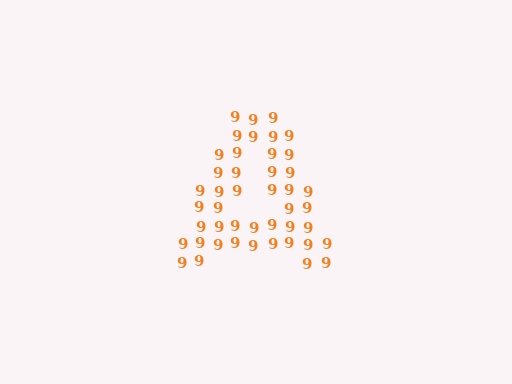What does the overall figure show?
The overall figure shows the letter A.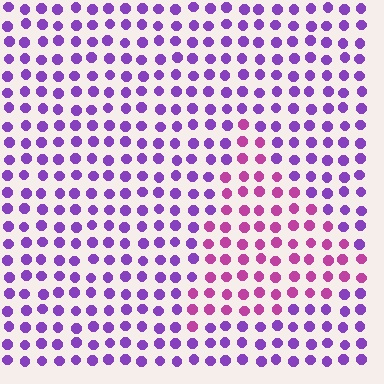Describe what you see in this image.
The image is filled with small purple elements in a uniform arrangement. A triangle-shaped region is visible where the elements are tinted to a slightly different hue, forming a subtle color boundary.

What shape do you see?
I see a triangle.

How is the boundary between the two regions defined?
The boundary is defined purely by a slight shift in hue (about 41 degrees). Spacing, size, and orientation are identical on both sides.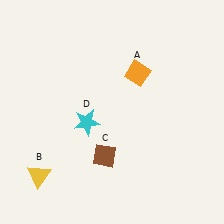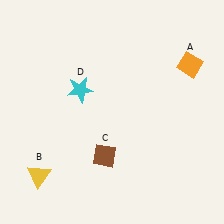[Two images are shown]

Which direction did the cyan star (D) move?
The cyan star (D) moved up.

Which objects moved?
The objects that moved are: the orange diamond (A), the cyan star (D).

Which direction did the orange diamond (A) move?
The orange diamond (A) moved right.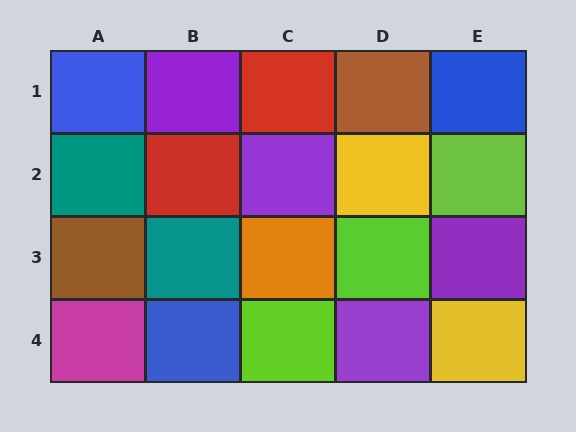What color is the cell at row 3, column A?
Brown.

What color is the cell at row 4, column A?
Magenta.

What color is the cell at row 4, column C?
Lime.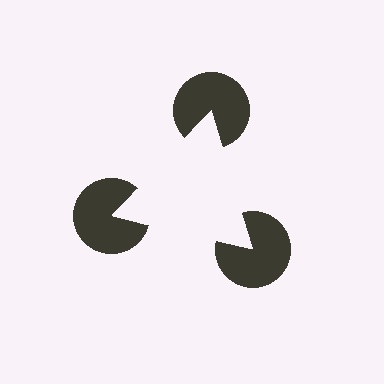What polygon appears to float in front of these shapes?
An illusory triangle — its edges are inferred from the aligned wedge cuts in the pac-man discs, not physically drawn.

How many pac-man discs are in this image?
There are 3 — one at each vertex of the illusory triangle.